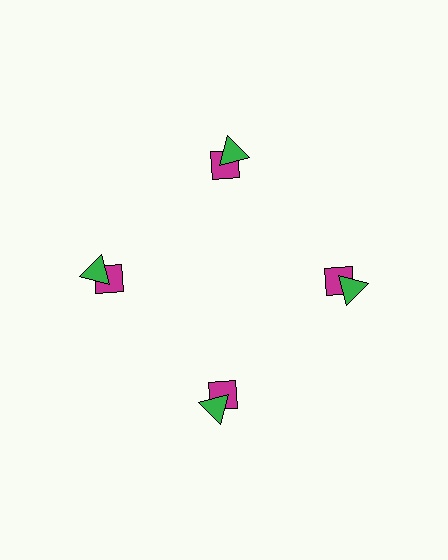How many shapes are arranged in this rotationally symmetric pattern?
There are 8 shapes, arranged in 4 groups of 2.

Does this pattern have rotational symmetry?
Yes, this pattern has 4-fold rotational symmetry. It looks the same after rotating 90 degrees around the center.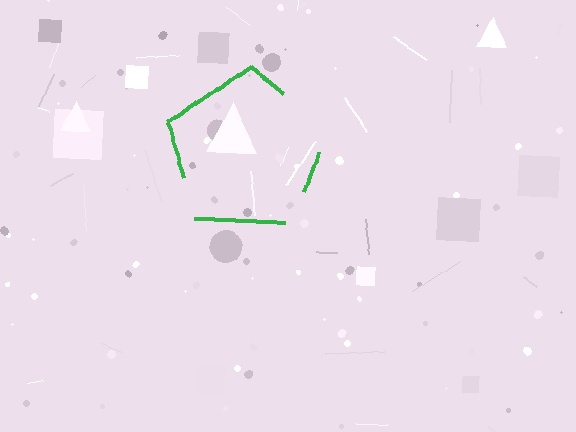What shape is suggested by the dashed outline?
The dashed outline suggests a pentagon.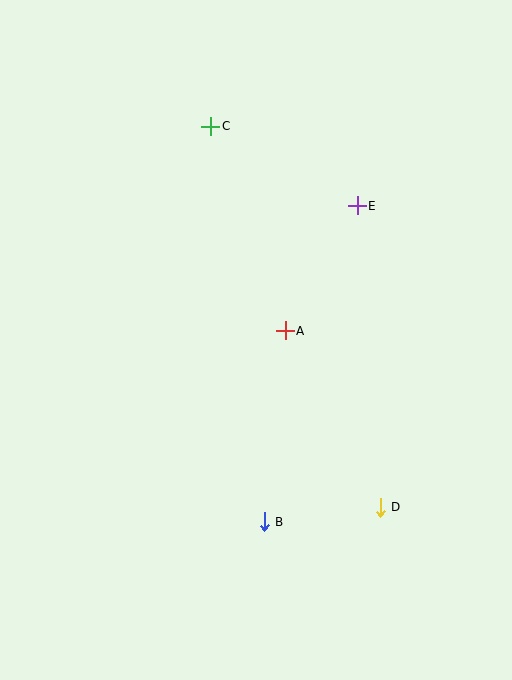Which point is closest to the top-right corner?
Point E is closest to the top-right corner.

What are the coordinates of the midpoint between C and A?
The midpoint between C and A is at (248, 229).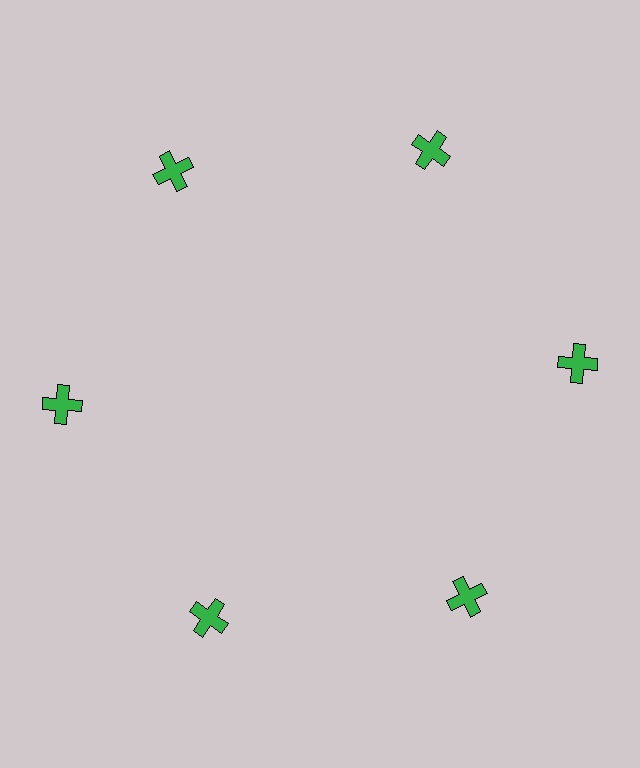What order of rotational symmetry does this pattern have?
This pattern has 6-fold rotational symmetry.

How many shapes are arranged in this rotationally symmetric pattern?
There are 6 shapes, arranged in 6 groups of 1.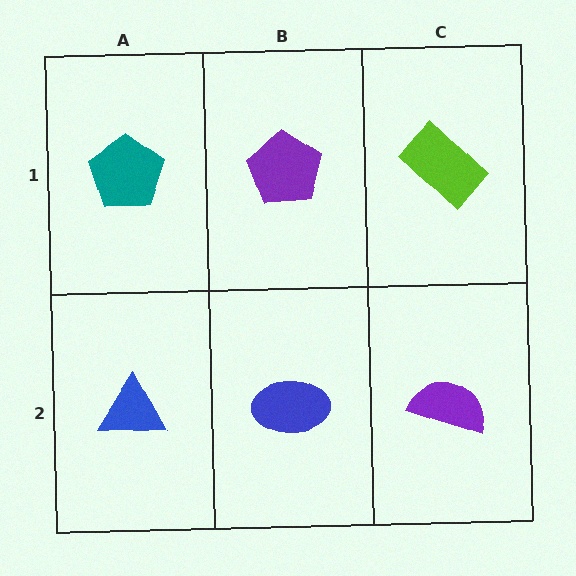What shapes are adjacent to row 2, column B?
A purple pentagon (row 1, column B), a blue triangle (row 2, column A), a purple semicircle (row 2, column C).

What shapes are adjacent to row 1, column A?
A blue triangle (row 2, column A), a purple pentagon (row 1, column B).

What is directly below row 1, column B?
A blue ellipse.